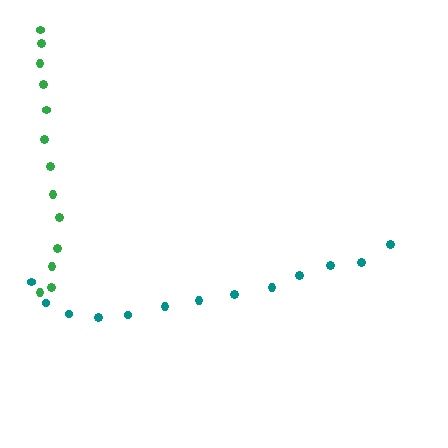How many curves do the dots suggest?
There are 2 distinct paths.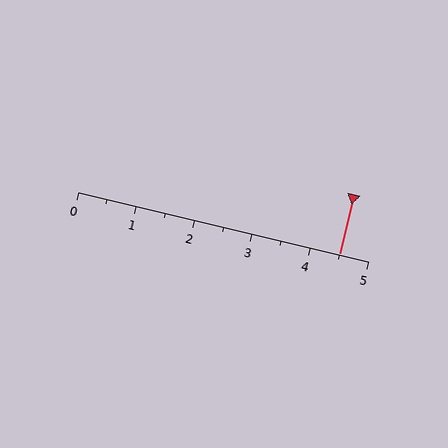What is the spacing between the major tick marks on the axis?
The major ticks are spaced 1 apart.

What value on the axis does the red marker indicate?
The marker indicates approximately 4.5.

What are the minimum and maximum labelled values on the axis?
The axis runs from 0 to 5.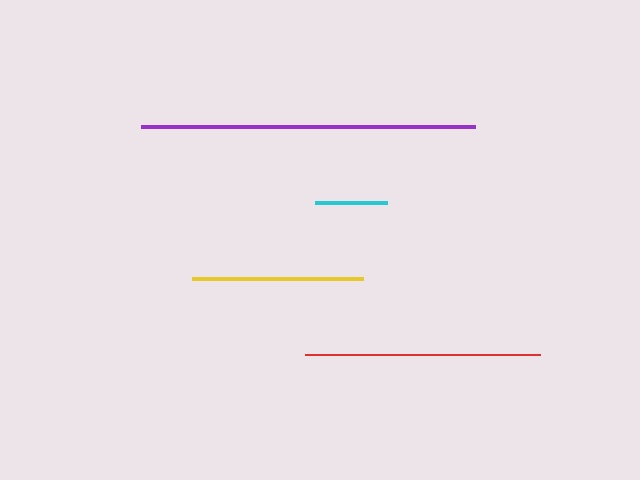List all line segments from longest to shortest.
From longest to shortest: purple, red, yellow, cyan.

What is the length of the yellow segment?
The yellow segment is approximately 171 pixels long.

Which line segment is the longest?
The purple line is the longest at approximately 334 pixels.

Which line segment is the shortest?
The cyan line is the shortest at approximately 72 pixels.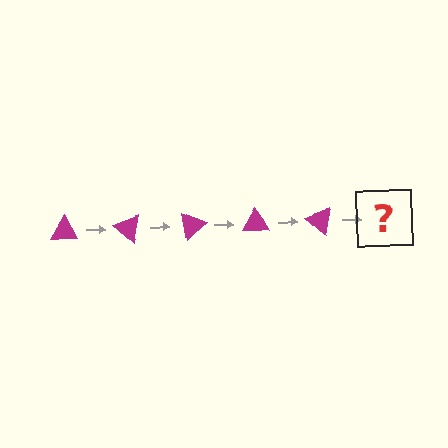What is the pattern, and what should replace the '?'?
The pattern is that the triangle rotates 40 degrees each step. The '?' should be a magenta triangle rotated 200 degrees.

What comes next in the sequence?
The next element should be a magenta triangle rotated 200 degrees.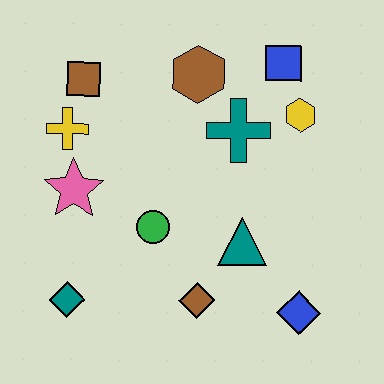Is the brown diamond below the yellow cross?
Yes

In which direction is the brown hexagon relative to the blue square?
The brown hexagon is to the left of the blue square.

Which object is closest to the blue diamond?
The teal triangle is closest to the blue diamond.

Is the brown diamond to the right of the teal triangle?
No